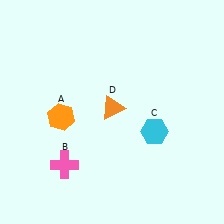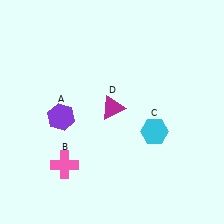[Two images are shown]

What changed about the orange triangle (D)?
In Image 1, D is orange. In Image 2, it changed to magenta.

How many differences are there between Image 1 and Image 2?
There are 2 differences between the two images.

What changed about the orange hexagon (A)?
In Image 1, A is orange. In Image 2, it changed to purple.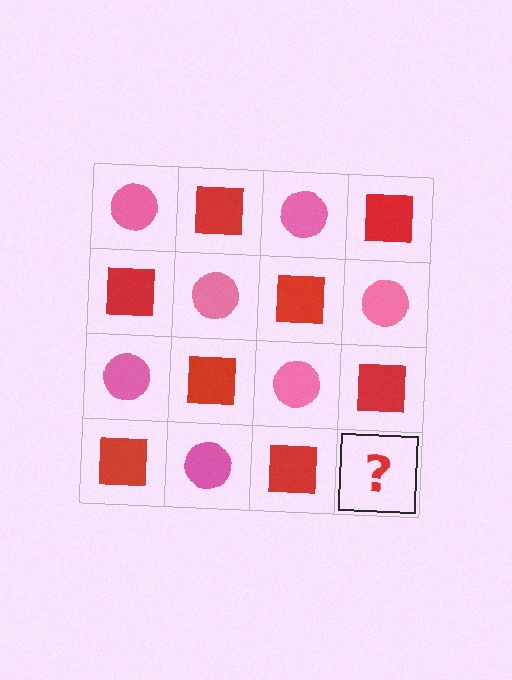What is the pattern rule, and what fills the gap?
The rule is that it alternates pink circle and red square in a checkerboard pattern. The gap should be filled with a pink circle.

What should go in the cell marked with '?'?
The missing cell should contain a pink circle.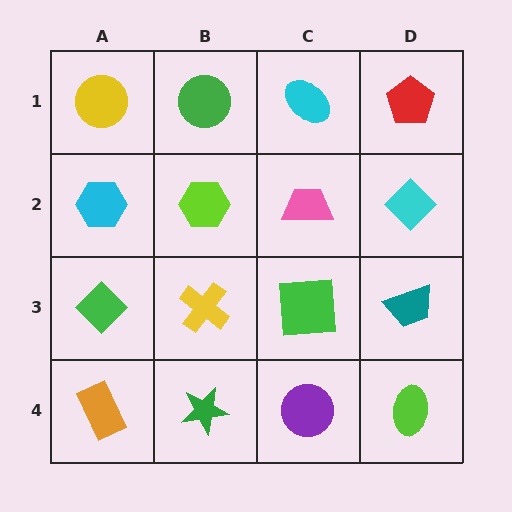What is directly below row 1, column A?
A cyan hexagon.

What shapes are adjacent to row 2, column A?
A yellow circle (row 1, column A), a green diamond (row 3, column A), a lime hexagon (row 2, column B).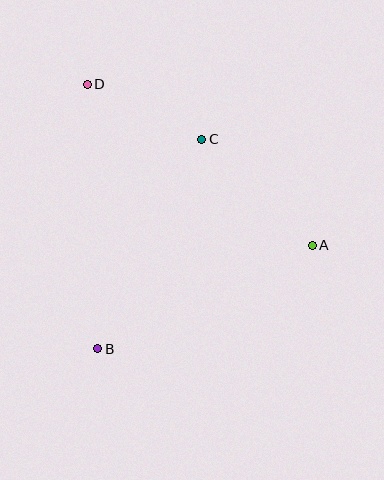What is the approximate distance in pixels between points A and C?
The distance between A and C is approximately 153 pixels.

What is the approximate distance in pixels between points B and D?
The distance between B and D is approximately 265 pixels.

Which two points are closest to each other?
Points C and D are closest to each other.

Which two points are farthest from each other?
Points A and D are farthest from each other.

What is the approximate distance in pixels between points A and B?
The distance between A and B is approximately 238 pixels.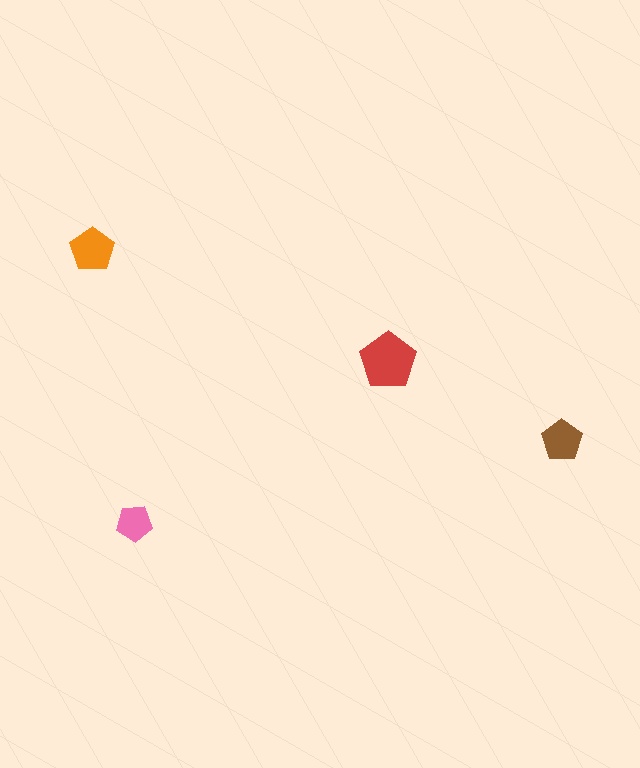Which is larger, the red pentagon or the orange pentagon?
The red one.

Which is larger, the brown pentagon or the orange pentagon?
The orange one.